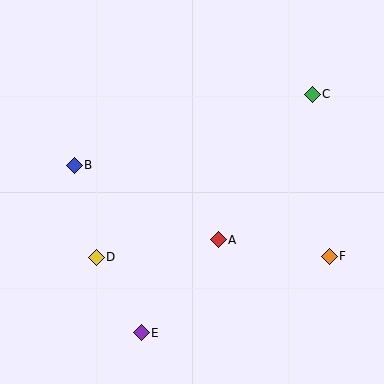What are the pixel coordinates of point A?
Point A is at (218, 240).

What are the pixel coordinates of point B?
Point B is at (74, 165).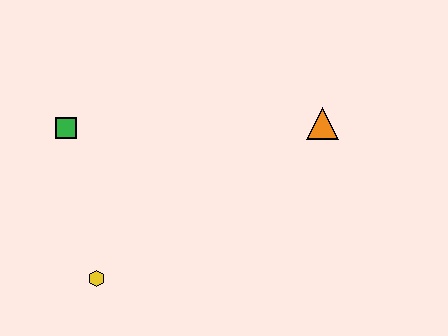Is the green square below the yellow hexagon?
No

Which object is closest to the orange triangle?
The green square is closest to the orange triangle.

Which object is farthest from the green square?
The orange triangle is farthest from the green square.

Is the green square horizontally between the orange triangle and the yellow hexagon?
No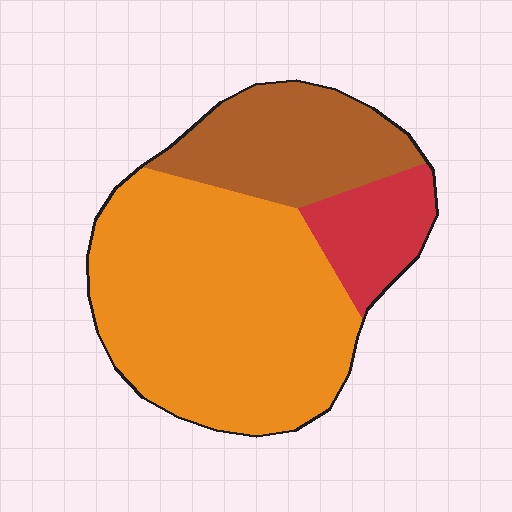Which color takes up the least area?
Red, at roughly 15%.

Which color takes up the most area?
Orange, at roughly 60%.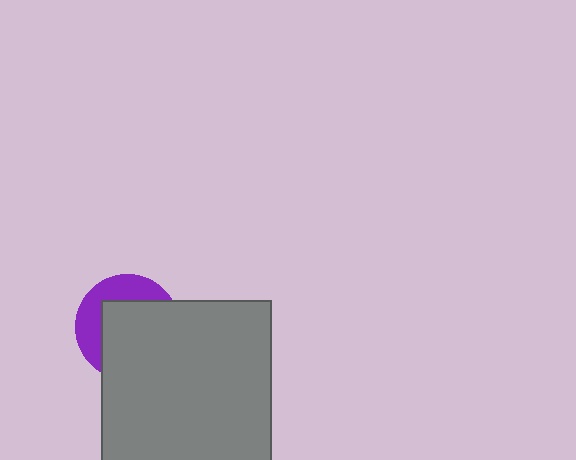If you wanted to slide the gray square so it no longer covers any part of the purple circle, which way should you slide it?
Slide it toward the lower-right — that is the most direct way to separate the two shapes.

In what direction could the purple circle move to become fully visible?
The purple circle could move toward the upper-left. That would shift it out from behind the gray square entirely.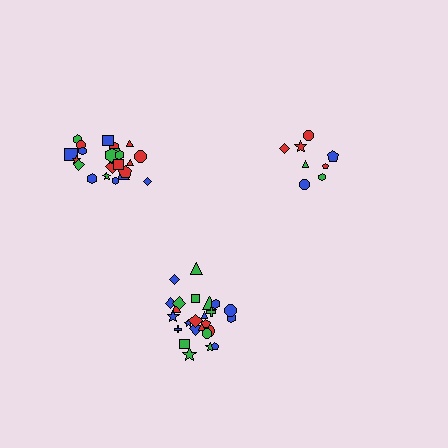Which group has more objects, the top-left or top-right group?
The top-left group.